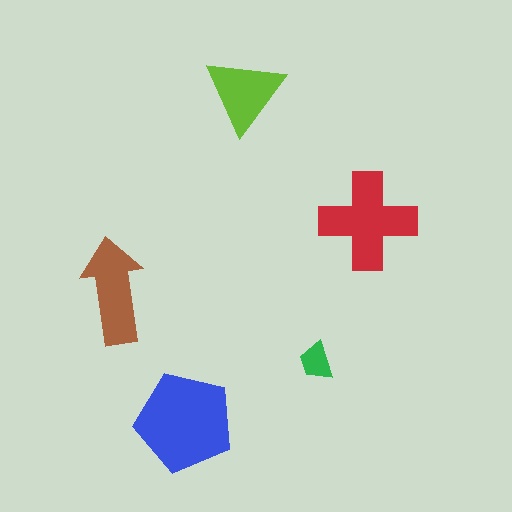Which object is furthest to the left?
The brown arrow is leftmost.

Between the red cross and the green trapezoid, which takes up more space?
The red cross.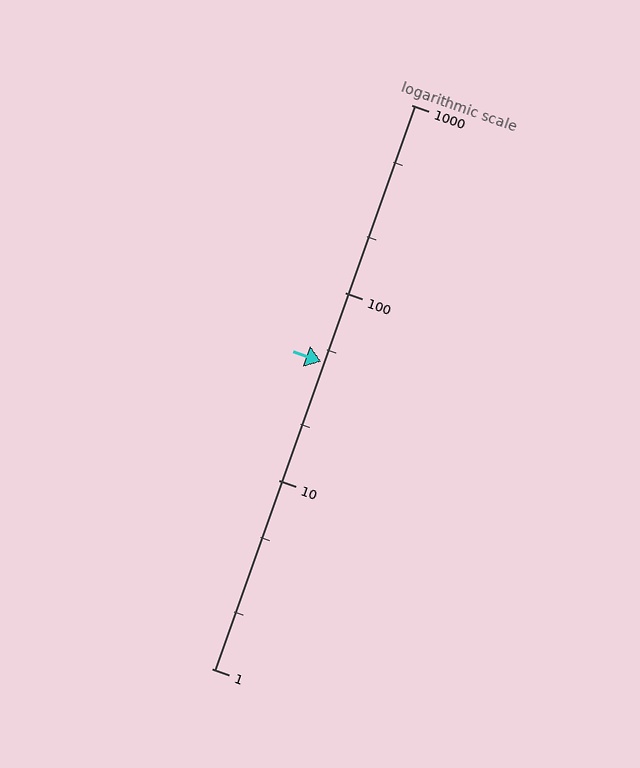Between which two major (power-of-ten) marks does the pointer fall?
The pointer is between 10 and 100.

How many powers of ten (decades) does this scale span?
The scale spans 3 decades, from 1 to 1000.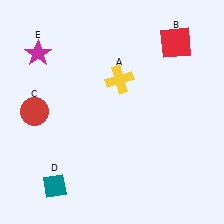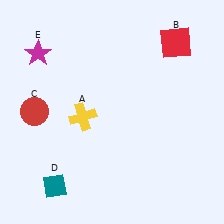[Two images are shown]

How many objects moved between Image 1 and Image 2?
1 object moved between the two images.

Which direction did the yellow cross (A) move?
The yellow cross (A) moved down.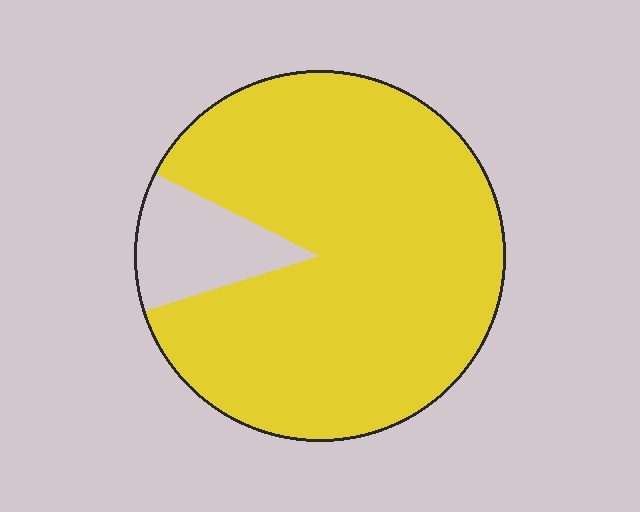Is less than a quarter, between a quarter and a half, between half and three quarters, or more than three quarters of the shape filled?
More than three quarters.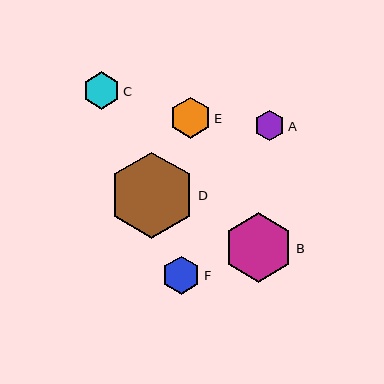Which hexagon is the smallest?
Hexagon A is the smallest with a size of approximately 31 pixels.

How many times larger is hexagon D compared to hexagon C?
Hexagon D is approximately 2.3 times the size of hexagon C.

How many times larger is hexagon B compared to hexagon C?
Hexagon B is approximately 1.9 times the size of hexagon C.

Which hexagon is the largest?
Hexagon D is the largest with a size of approximately 86 pixels.